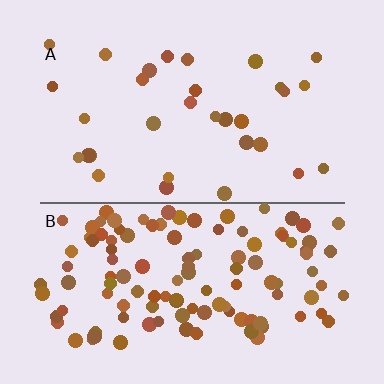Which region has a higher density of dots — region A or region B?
B (the bottom).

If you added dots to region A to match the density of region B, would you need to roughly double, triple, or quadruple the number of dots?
Approximately quadruple.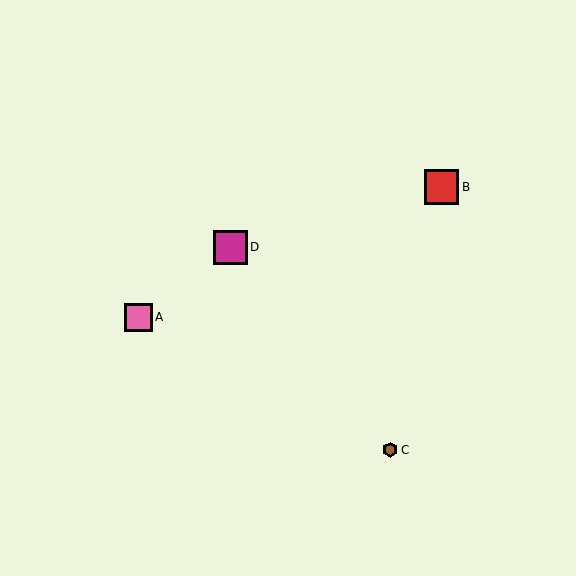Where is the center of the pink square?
The center of the pink square is at (138, 317).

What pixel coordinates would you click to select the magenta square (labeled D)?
Click at (230, 247) to select the magenta square D.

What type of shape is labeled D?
Shape D is a magenta square.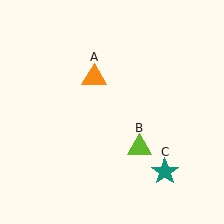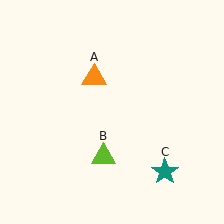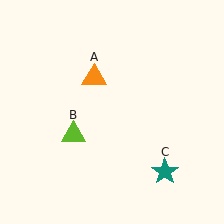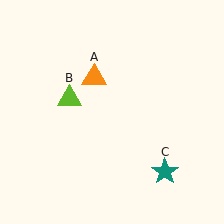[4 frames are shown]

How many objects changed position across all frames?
1 object changed position: lime triangle (object B).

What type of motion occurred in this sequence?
The lime triangle (object B) rotated clockwise around the center of the scene.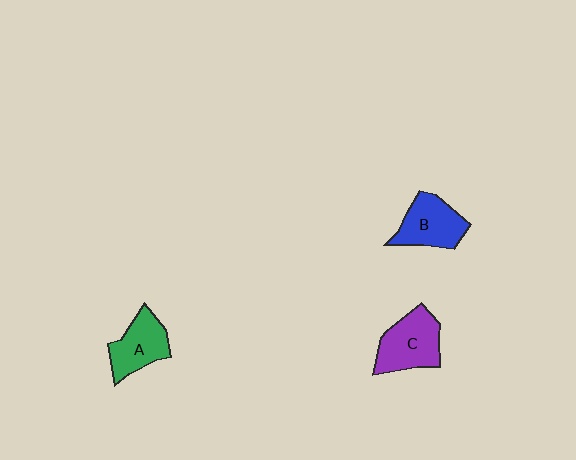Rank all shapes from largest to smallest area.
From largest to smallest: C (purple), B (blue), A (green).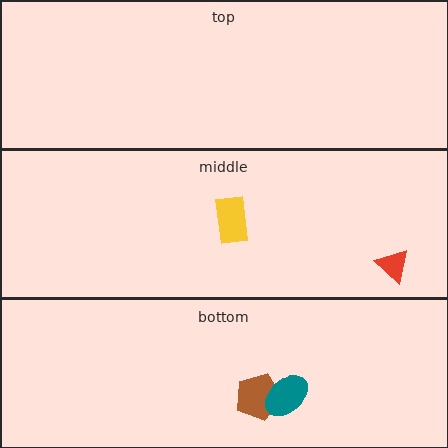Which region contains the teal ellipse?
The bottom region.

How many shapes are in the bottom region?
2.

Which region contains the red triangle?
The middle region.